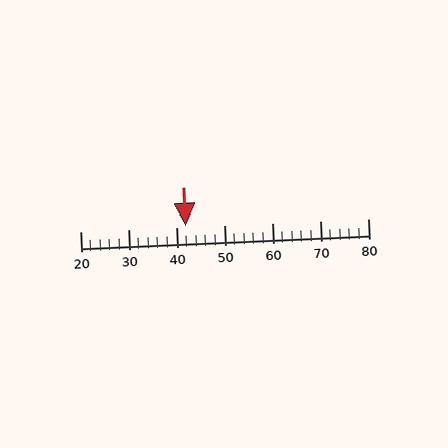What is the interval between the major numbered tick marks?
The major tick marks are spaced 10 units apart.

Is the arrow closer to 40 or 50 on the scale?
The arrow is closer to 40.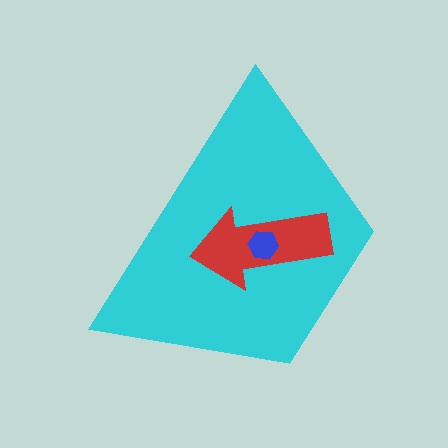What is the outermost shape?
The cyan trapezoid.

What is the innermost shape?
The blue hexagon.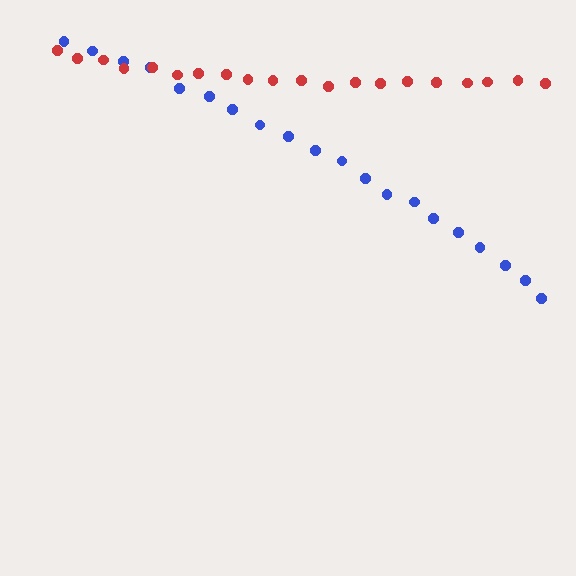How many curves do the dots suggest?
There are 2 distinct paths.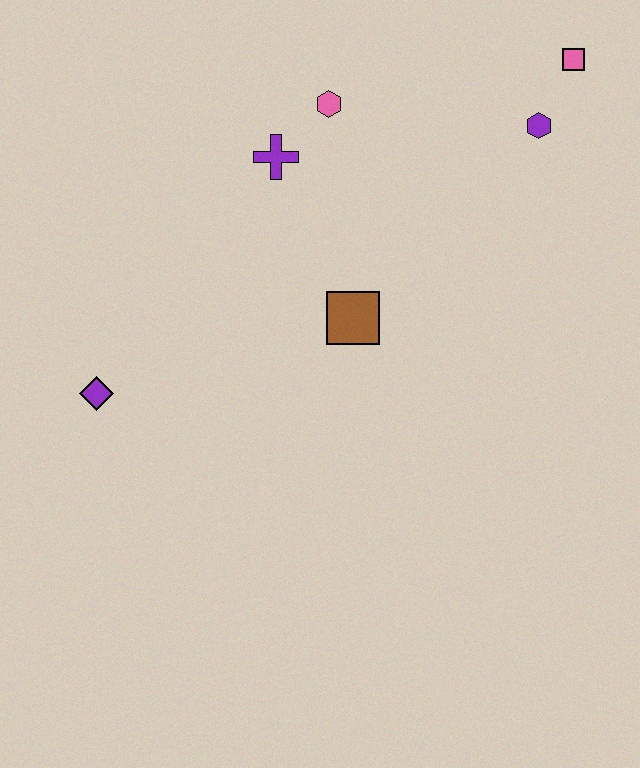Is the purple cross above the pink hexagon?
No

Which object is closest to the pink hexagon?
The purple cross is closest to the pink hexagon.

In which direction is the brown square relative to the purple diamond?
The brown square is to the right of the purple diamond.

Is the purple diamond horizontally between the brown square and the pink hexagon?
No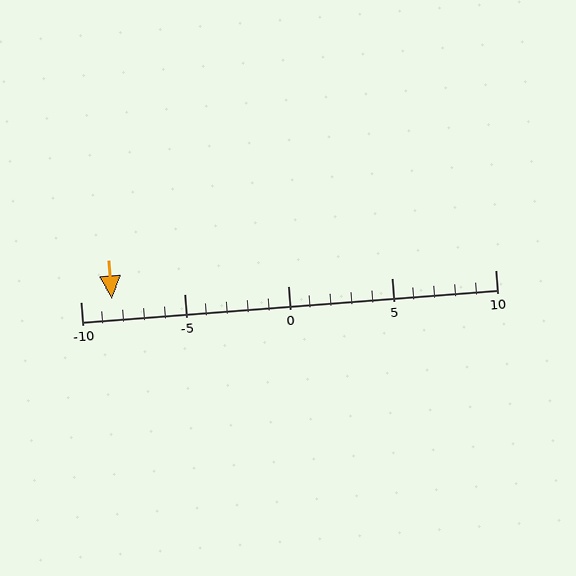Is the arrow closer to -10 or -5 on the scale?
The arrow is closer to -10.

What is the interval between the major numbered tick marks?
The major tick marks are spaced 5 units apart.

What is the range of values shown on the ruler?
The ruler shows values from -10 to 10.